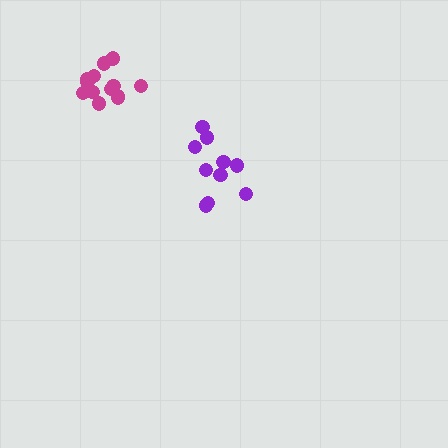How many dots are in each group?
Group 1: 14 dots, Group 2: 10 dots (24 total).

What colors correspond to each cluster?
The clusters are colored: magenta, purple.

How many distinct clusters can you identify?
There are 2 distinct clusters.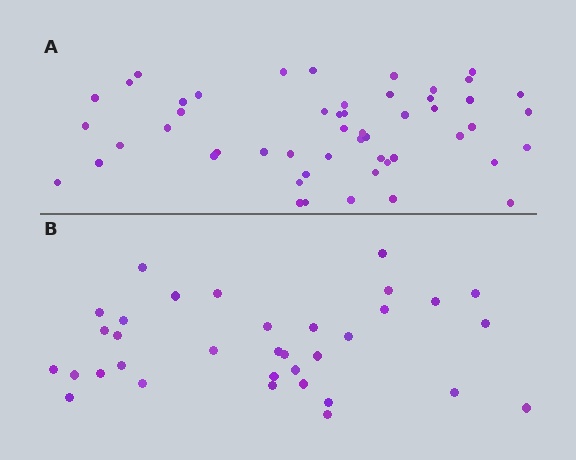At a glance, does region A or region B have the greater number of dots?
Region A (the top region) has more dots.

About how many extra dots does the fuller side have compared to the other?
Region A has approximately 20 more dots than region B.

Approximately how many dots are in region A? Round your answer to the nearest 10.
About 50 dots. (The exact count is 52, which rounds to 50.)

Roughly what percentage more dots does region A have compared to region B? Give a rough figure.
About 55% more.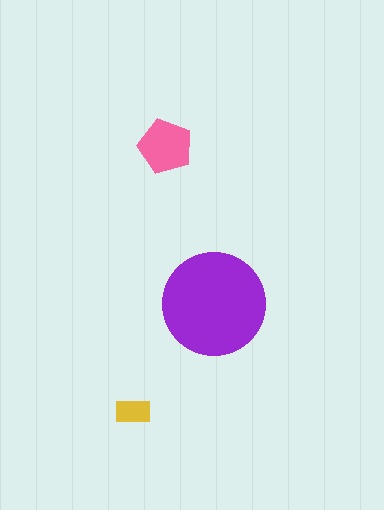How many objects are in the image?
There are 3 objects in the image.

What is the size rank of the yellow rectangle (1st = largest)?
3rd.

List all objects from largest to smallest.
The purple circle, the pink pentagon, the yellow rectangle.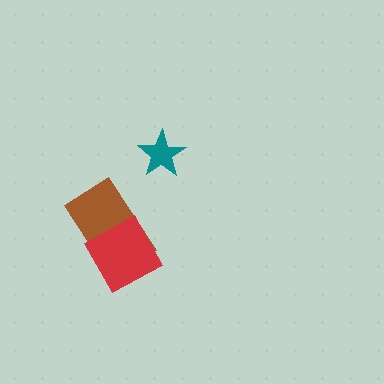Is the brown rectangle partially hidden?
Yes, it is partially covered by another shape.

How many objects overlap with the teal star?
0 objects overlap with the teal star.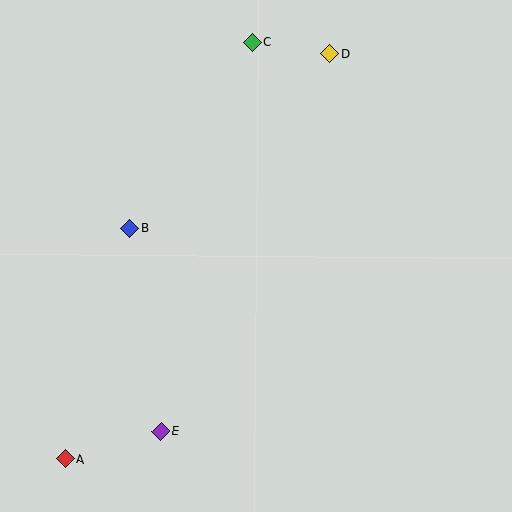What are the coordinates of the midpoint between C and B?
The midpoint between C and B is at (191, 135).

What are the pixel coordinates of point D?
Point D is at (329, 54).